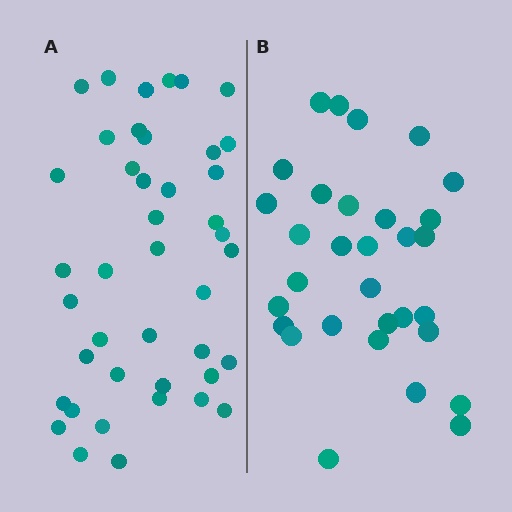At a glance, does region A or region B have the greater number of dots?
Region A (the left region) has more dots.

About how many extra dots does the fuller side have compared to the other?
Region A has roughly 12 or so more dots than region B.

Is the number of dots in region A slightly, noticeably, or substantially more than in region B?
Region A has noticeably more, but not dramatically so. The ratio is roughly 1.4 to 1.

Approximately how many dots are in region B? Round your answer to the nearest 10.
About 30 dots. (The exact count is 31, which rounds to 30.)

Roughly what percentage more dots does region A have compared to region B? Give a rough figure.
About 35% more.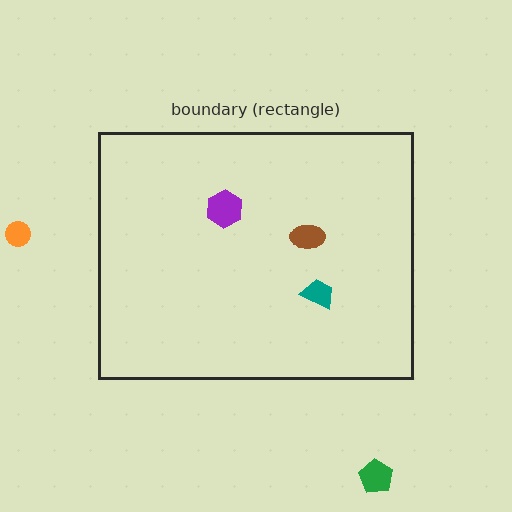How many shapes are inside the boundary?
3 inside, 2 outside.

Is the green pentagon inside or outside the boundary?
Outside.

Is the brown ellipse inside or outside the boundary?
Inside.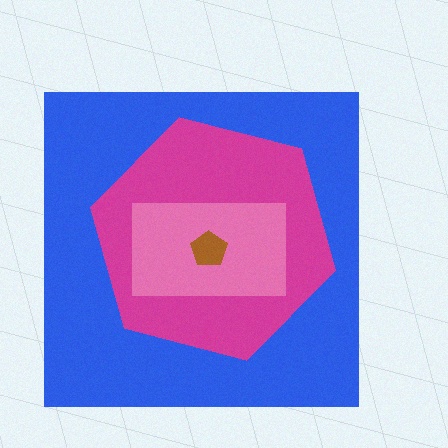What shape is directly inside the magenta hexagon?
The pink rectangle.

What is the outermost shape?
The blue square.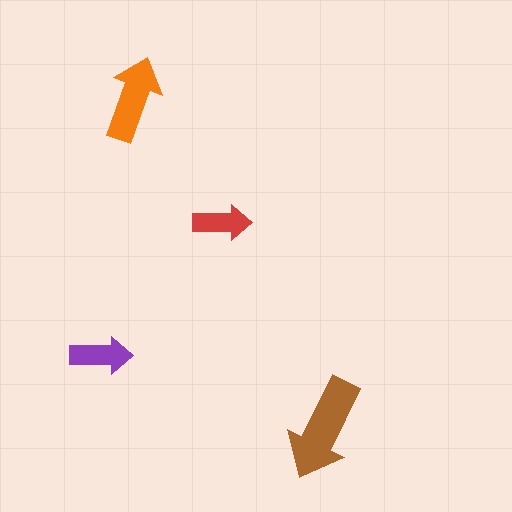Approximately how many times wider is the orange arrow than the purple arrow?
About 1.5 times wider.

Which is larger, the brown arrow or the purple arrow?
The brown one.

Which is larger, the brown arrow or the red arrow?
The brown one.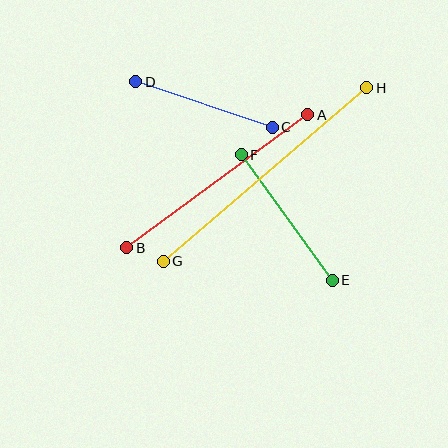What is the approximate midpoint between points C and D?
The midpoint is at approximately (204, 104) pixels.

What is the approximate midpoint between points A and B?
The midpoint is at approximately (217, 181) pixels.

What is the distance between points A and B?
The distance is approximately 224 pixels.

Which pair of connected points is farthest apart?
Points G and H are farthest apart.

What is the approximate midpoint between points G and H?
The midpoint is at approximately (265, 175) pixels.